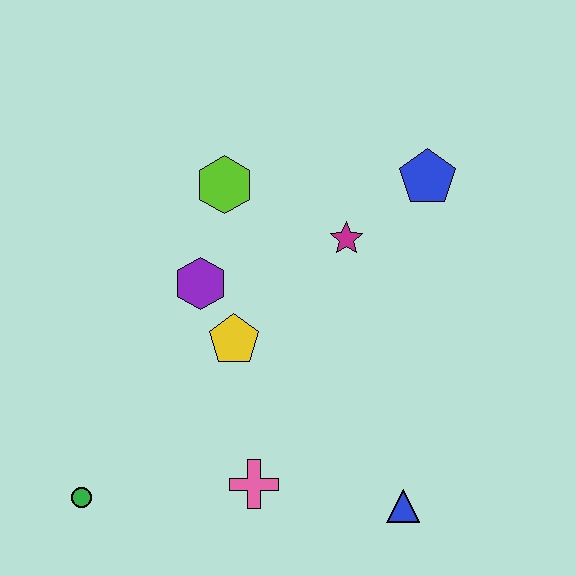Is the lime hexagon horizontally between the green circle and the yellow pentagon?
Yes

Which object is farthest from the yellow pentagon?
The blue pentagon is farthest from the yellow pentagon.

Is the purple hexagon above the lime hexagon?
No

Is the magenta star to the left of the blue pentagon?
Yes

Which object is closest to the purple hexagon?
The yellow pentagon is closest to the purple hexagon.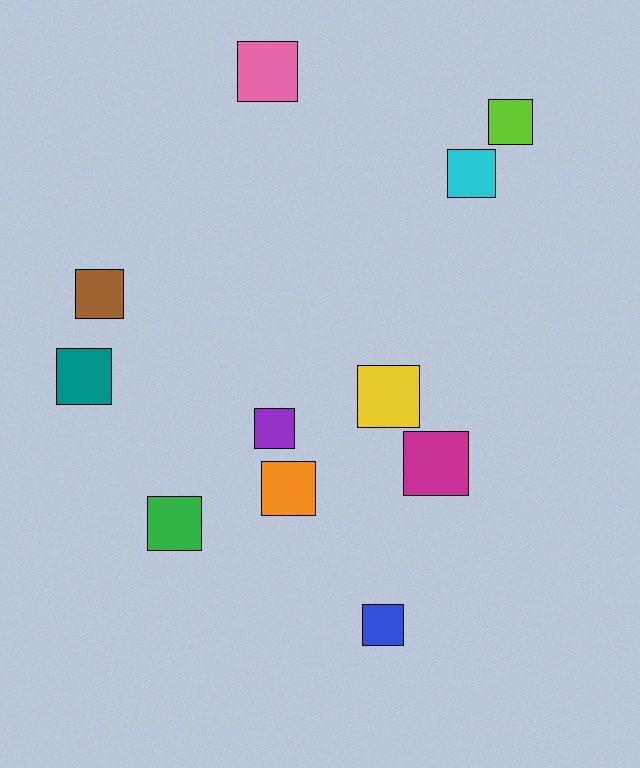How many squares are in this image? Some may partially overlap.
There are 11 squares.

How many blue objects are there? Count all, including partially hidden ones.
There is 1 blue object.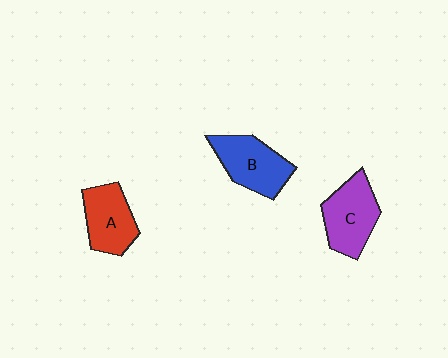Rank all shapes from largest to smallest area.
From largest to smallest: C (purple), B (blue), A (red).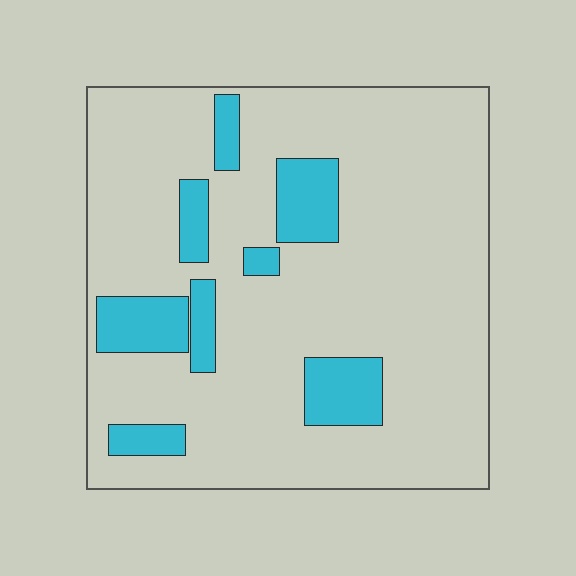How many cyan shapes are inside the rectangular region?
8.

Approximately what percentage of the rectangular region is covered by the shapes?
Approximately 15%.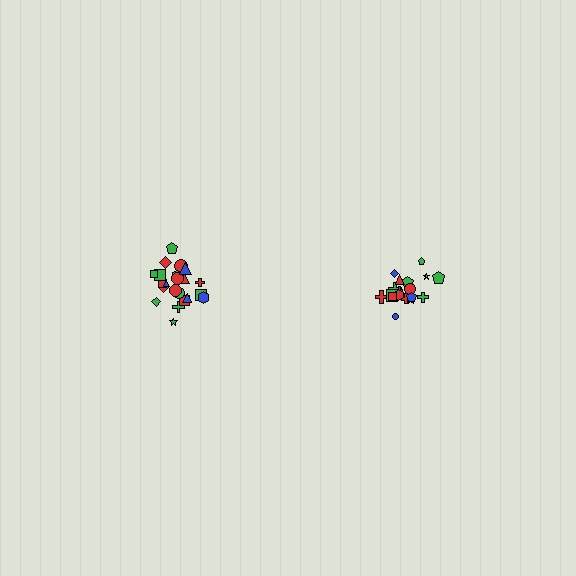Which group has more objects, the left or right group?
The left group.